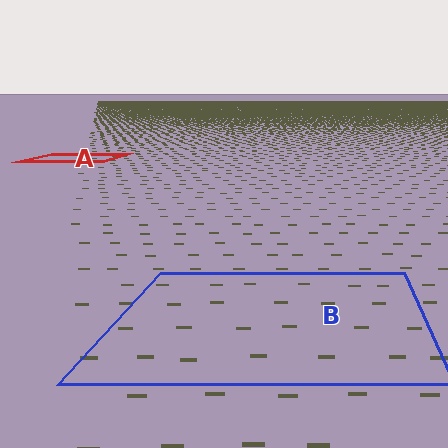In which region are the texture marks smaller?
The texture marks are smaller in region A, because it is farther away.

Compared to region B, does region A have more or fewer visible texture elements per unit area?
Region A has more texture elements per unit area — they are packed more densely because it is farther away.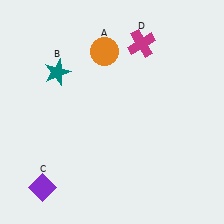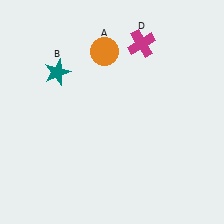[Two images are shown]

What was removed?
The purple diamond (C) was removed in Image 2.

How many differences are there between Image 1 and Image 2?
There is 1 difference between the two images.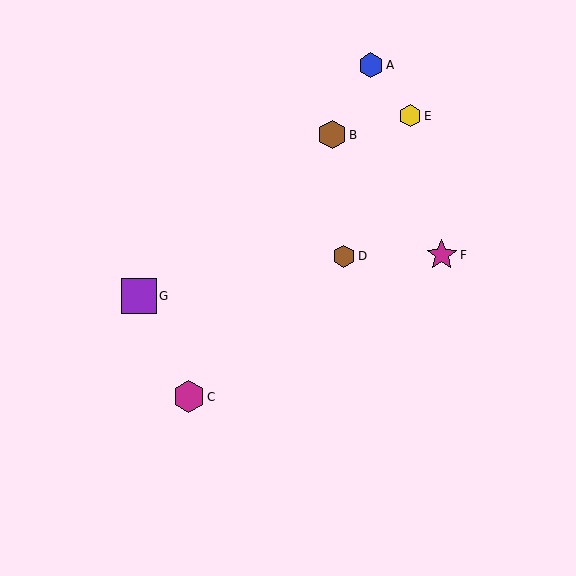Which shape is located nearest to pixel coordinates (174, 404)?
The magenta hexagon (labeled C) at (189, 397) is nearest to that location.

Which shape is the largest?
The purple square (labeled G) is the largest.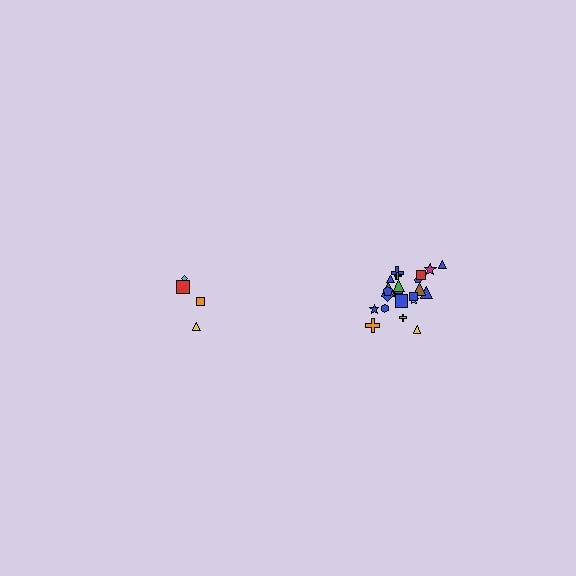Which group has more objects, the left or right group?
The right group.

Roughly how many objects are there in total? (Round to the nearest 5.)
Roughly 25 objects in total.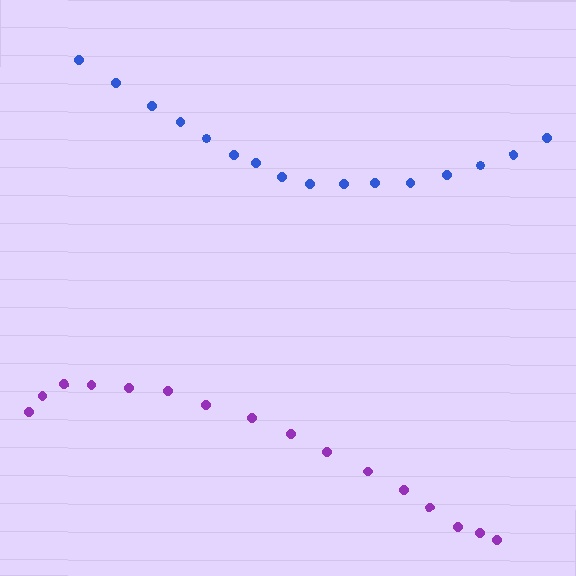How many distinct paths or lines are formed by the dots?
There are 2 distinct paths.